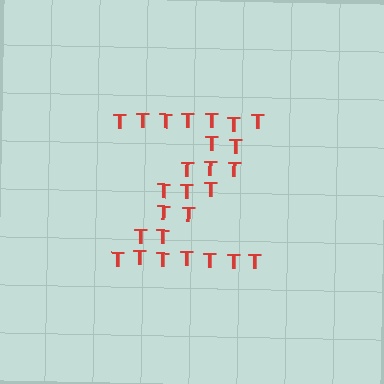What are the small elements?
The small elements are letter T's.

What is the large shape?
The large shape is the letter Z.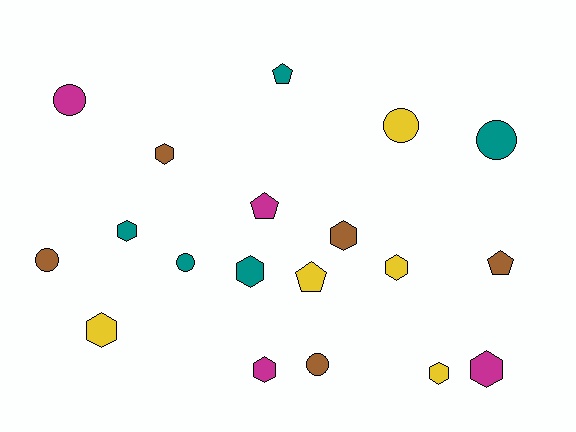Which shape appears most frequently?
Hexagon, with 9 objects.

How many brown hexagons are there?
There are 2 brown hexagons.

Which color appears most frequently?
Yellow, with 5 objects.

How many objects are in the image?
There are 19 objects.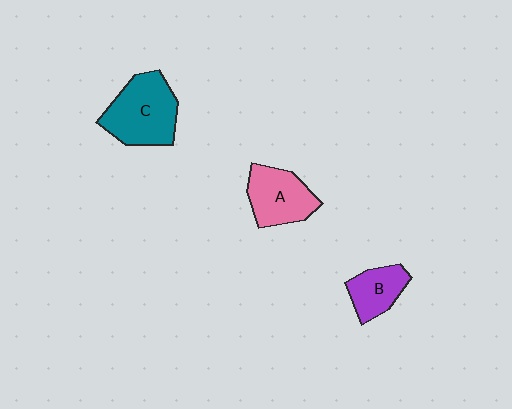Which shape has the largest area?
Shape C (teal).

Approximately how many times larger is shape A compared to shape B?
Approximately 1.4 times.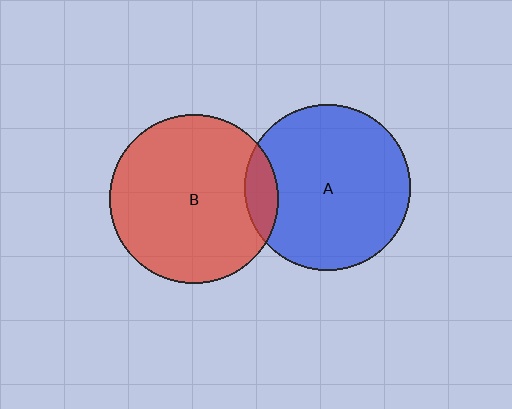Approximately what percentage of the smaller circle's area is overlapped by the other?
Approximately 10%.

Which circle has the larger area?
Circle B (red).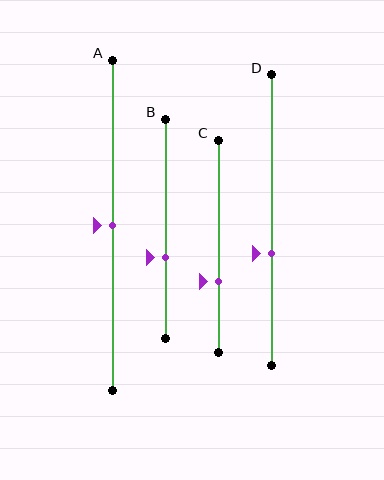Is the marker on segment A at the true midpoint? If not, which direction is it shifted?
Yes, the marker on segment A is at the true midpoint.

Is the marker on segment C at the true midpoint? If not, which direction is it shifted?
No, the marker on segment C is shifted downward by about 16% of the segment length.